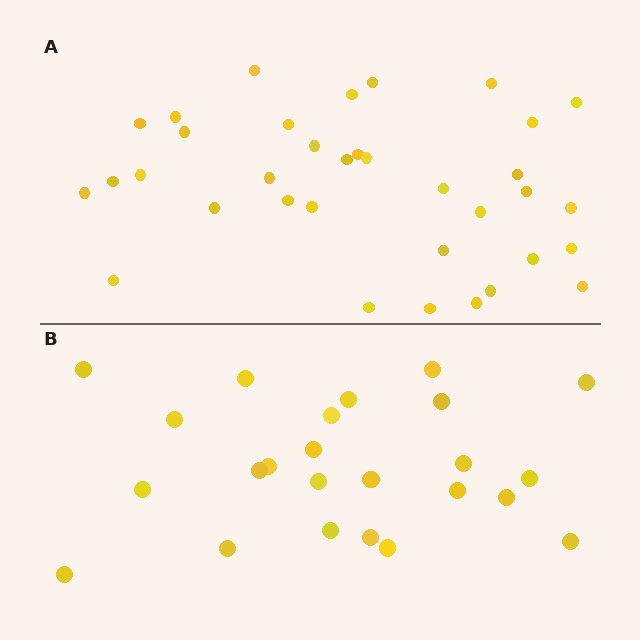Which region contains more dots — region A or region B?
Region A (the top region) has more dots.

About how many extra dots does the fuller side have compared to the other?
Region A has roughly 12 or so more dots than region B.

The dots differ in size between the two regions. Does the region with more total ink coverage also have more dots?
No. Region B has more total ink coverage because its dots are larger, but region A actually contains more individual dots. Total area can be misleading — the number of items is what matters here.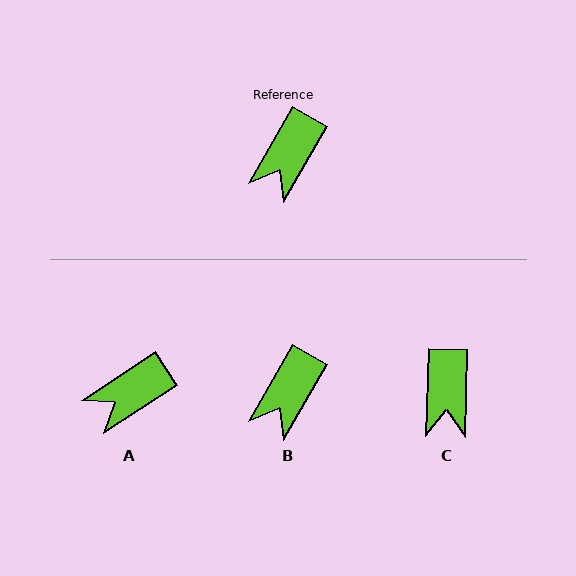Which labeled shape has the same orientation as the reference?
B.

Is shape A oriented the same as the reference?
No, it is off by about 27 degrees.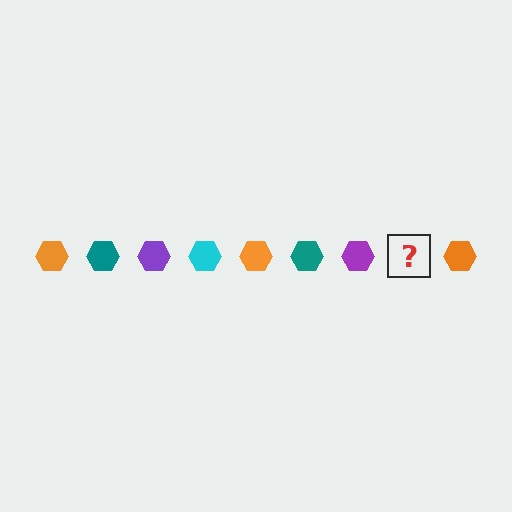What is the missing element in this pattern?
The missing element is a cyan hexagon.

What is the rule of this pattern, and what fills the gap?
The rule is that the pattern cycles through orange, teal, purple, cyan hexagons. The gap should be filled with a cyan hexagon.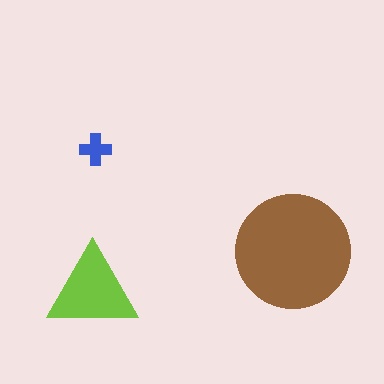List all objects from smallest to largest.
The blue cross, the lime triangle, the brown circle.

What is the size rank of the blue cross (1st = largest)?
3rd.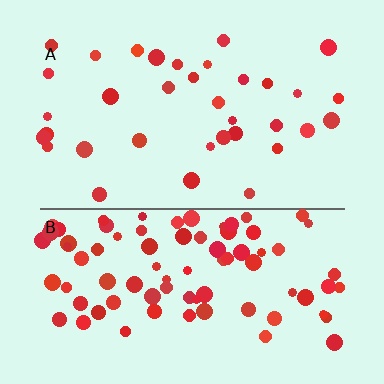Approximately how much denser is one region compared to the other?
Approximately 2.4× — region B over region A.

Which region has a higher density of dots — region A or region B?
B (the bottom).